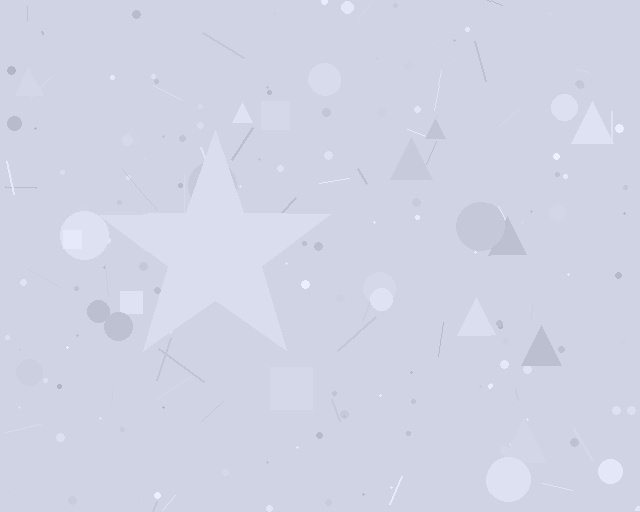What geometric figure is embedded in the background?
A star is embedded in the background.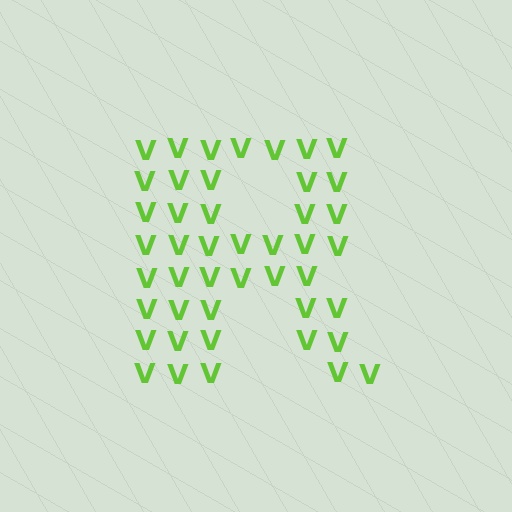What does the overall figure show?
The overall figure shows the letter R.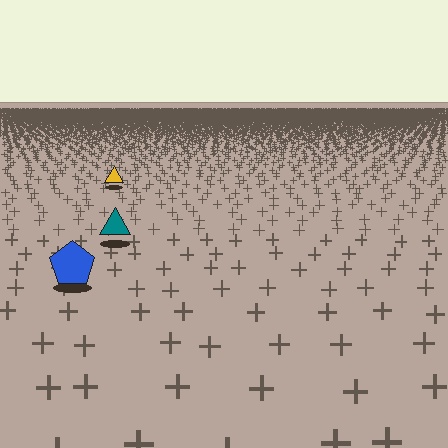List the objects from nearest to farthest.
From nearest to farthest: the blue pentagon, the teal triangle, the yellow triangle.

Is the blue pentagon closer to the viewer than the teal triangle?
Yes. The blue pentagon is closer — you can tell from the texture gradient: the ground texture is coarser near it.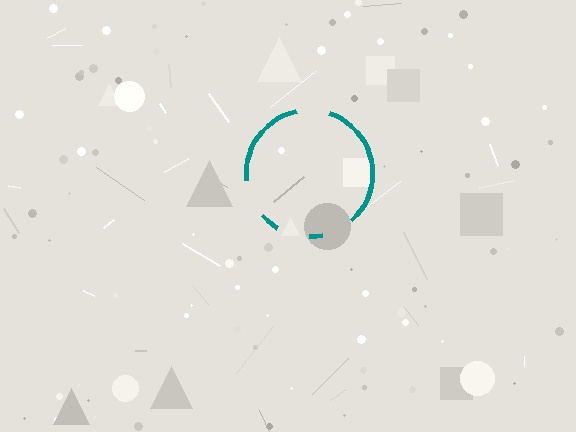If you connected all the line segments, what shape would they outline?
They would outline a circle.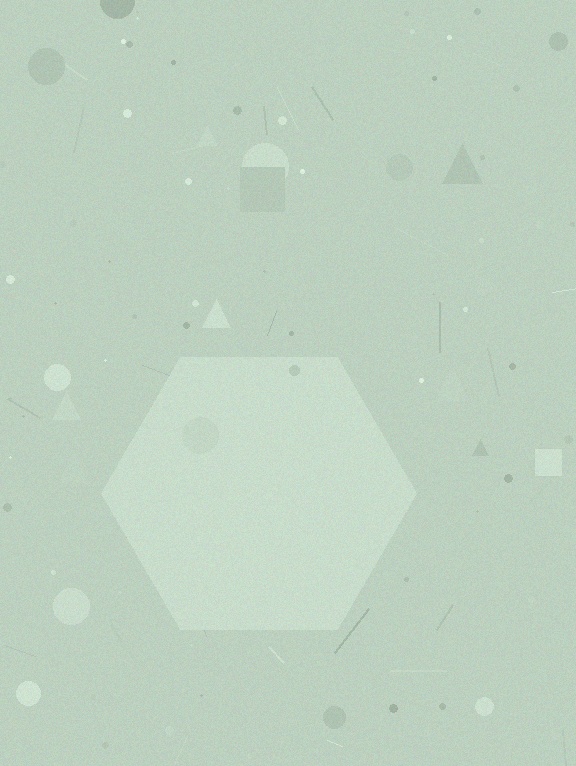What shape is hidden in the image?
A hexagon is hidden in the image.